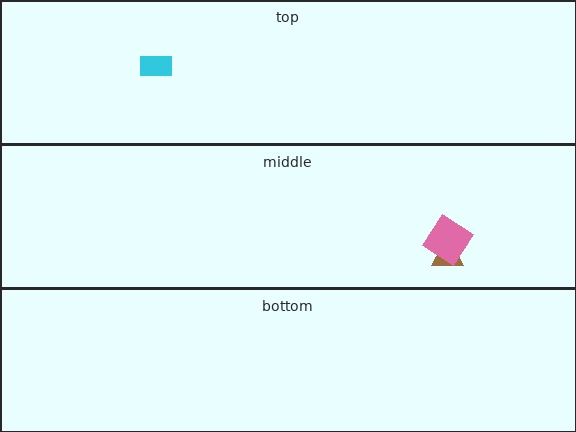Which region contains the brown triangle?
The middle region.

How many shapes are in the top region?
1.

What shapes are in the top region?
The cyan rectangle.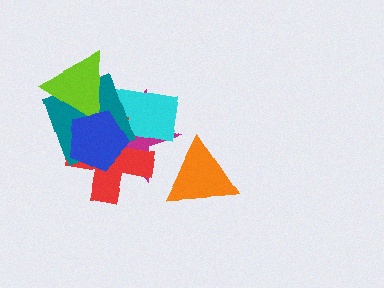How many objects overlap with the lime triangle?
4 objects overlap with the lime triangle.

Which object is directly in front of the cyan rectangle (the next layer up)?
The red cross is directly in front of the cyan rectangle.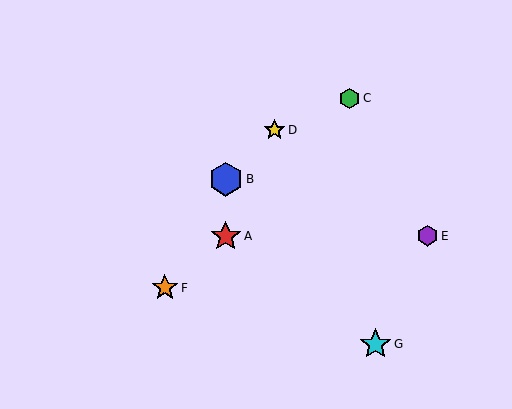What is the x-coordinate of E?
Object E is at x≈427.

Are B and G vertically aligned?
No, B is at x≈226 and G is at x≈375.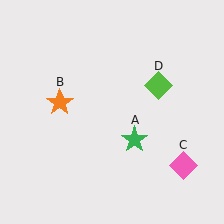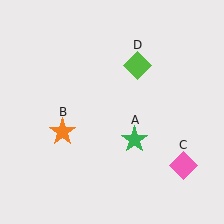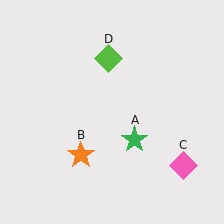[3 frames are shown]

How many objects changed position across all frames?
2 objects changed position: orange star (object B), lime diamond (object D).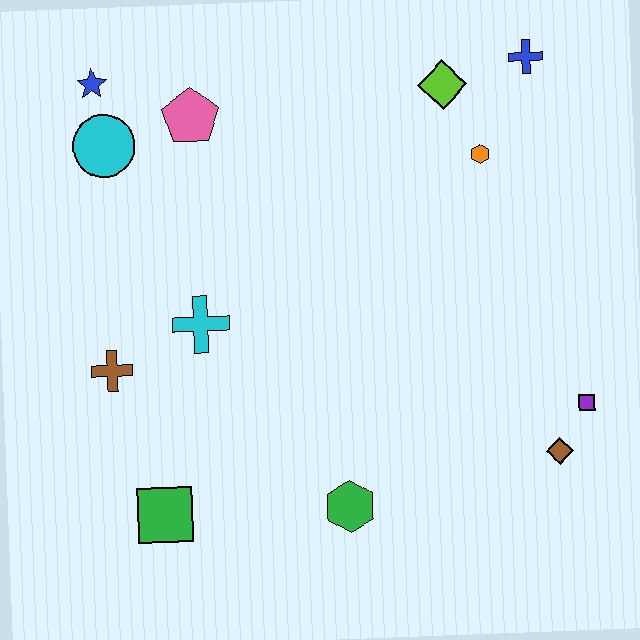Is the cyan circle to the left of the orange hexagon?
Yes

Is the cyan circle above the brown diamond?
Yes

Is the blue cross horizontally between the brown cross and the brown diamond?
Yes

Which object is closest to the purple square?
The brown diamond is closest to the purple square.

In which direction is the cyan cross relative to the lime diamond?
The cyan cross is to the left of the lime diamond.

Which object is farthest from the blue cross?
The green square is farthest from the blue cross.